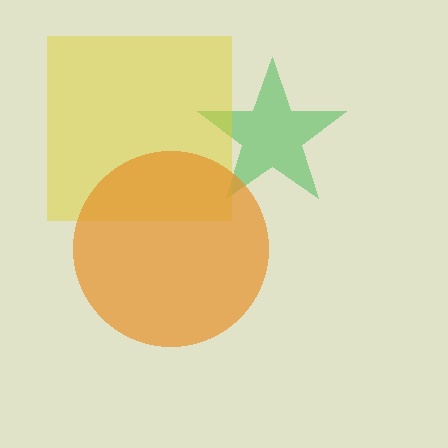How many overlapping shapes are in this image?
There are 3 overlapping shapes in the image.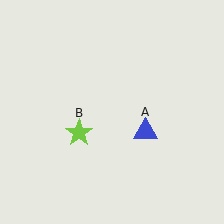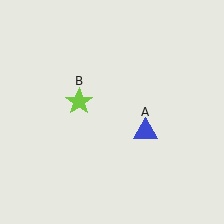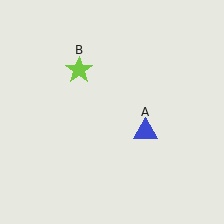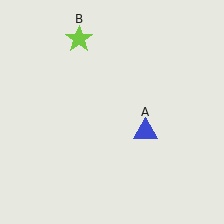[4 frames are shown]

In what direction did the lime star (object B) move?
The lime star (object B) moved up.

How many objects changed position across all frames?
1 object changed position: lime star (object B).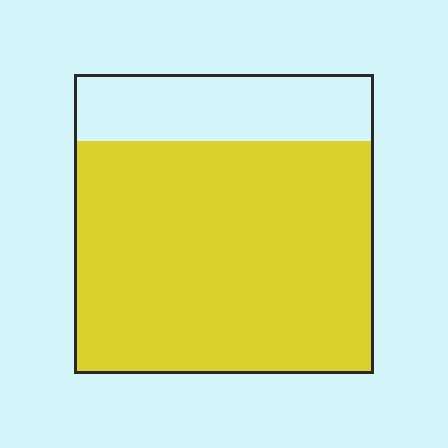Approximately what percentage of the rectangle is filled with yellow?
Approximately 80%.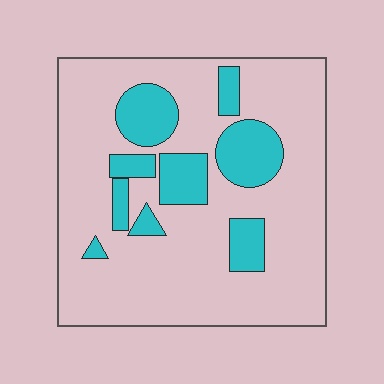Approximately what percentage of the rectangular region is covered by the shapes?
Approximately 20%.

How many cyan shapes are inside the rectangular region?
9.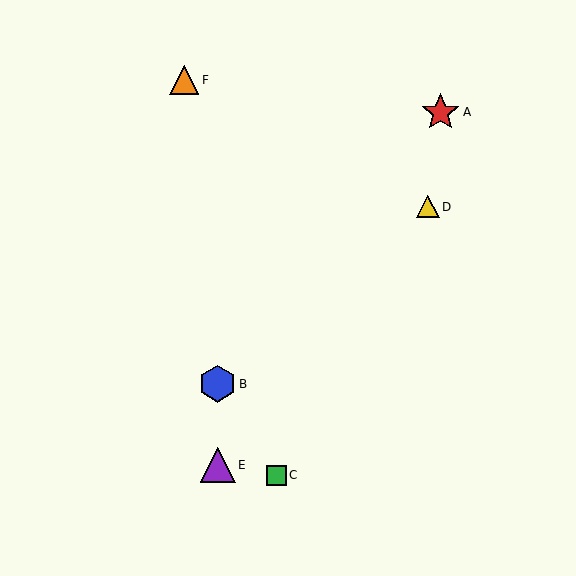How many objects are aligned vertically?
2 objects (B, E) are aligned vertically.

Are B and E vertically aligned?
Yes, both are at x≈218.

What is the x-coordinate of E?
Object E is at x≈218.